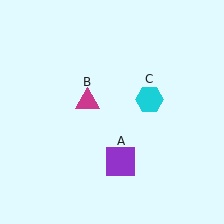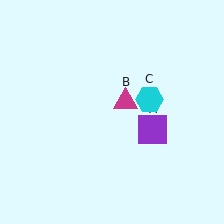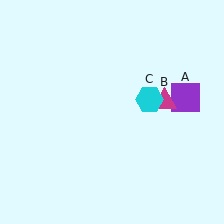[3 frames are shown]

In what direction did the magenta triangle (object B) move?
The magenta triangle (object B) moved right.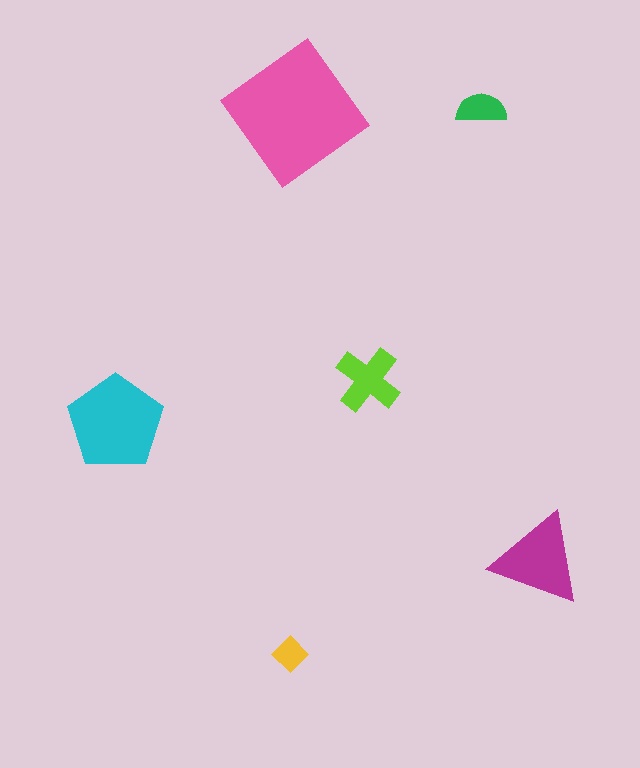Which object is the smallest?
The yellow diamond.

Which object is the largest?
The pink diamond.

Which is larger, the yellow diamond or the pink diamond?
The pink diamond.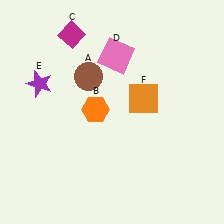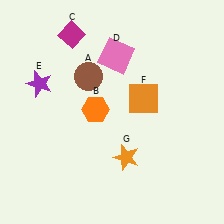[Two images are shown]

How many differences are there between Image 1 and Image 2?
There is 1 difference between the two images.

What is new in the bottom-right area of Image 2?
An orange star (G) was added in the bottom-right area of Image 2.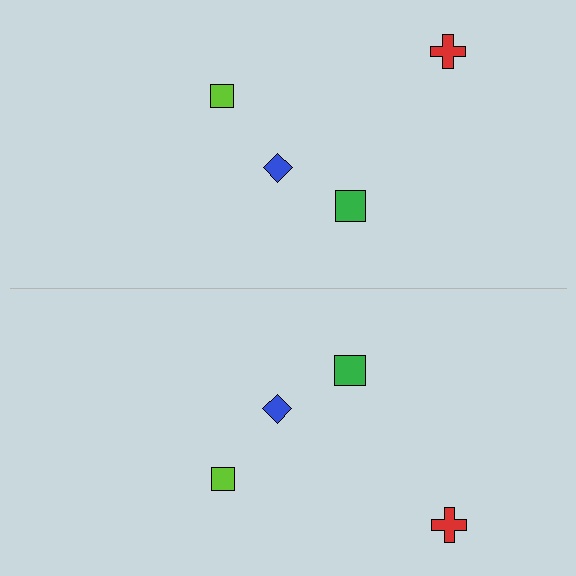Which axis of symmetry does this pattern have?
The pattern has a horizontal axis of symmetry running through the center of the image.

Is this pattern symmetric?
Yes, this pattern has bilateral (reflection) symmetry.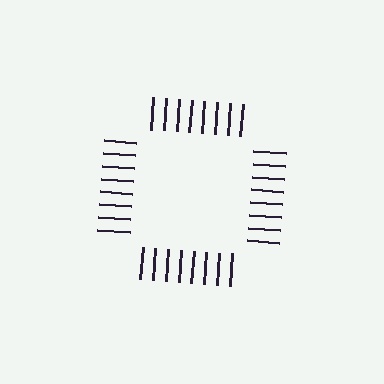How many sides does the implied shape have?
4 sides — the line-ends trace a square.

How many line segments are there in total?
32 — 8 along each of the 4 edges.